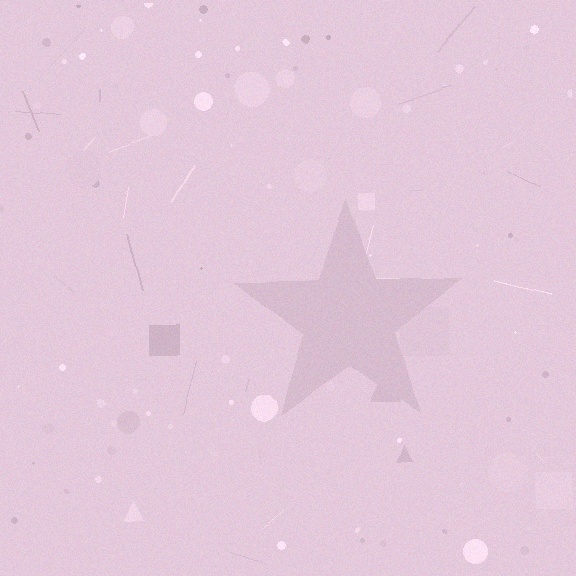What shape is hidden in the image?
A star is hidden in the image.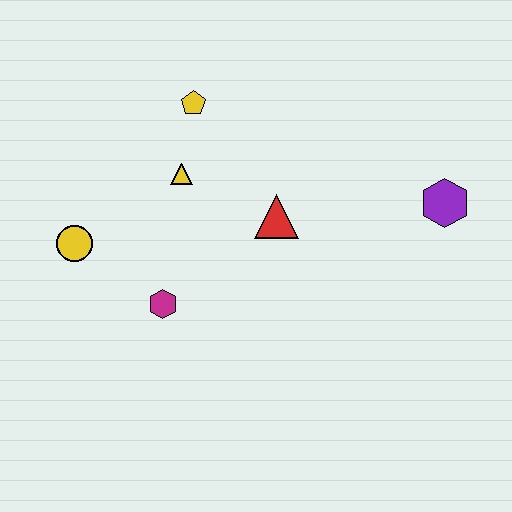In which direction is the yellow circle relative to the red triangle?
The yellow circle is to the left of the red triangle.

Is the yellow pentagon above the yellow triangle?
Yes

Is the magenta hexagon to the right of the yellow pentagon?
No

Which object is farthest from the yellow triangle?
The purple hexagon is farthest from the yellow triangle.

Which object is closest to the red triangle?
The yellow triangle is closest to the red triangle.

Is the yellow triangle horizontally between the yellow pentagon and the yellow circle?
Yes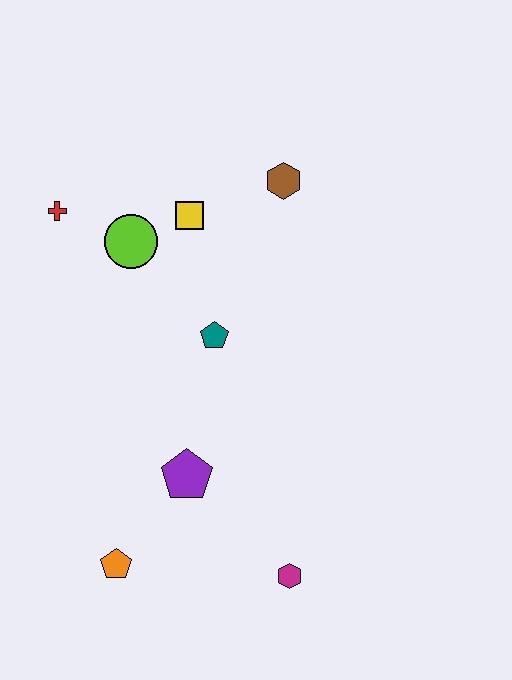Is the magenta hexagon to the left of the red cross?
No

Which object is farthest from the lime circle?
The magenta hexagon is farthest from the lime circle.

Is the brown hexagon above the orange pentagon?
Yes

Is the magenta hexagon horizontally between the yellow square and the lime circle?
No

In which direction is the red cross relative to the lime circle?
The red cross is to the left of the lime circle.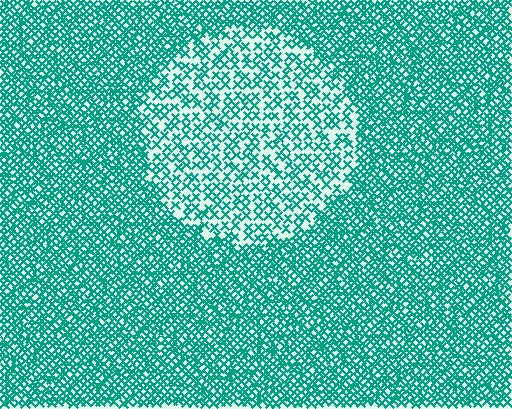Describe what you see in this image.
The image contains small teal elements arranged at two different densities. A circle-shaped region is visible where the elements are less densely packed than the surrounding area.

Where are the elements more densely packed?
The elements are more densely packed outside the circle boundary.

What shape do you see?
I see a circle.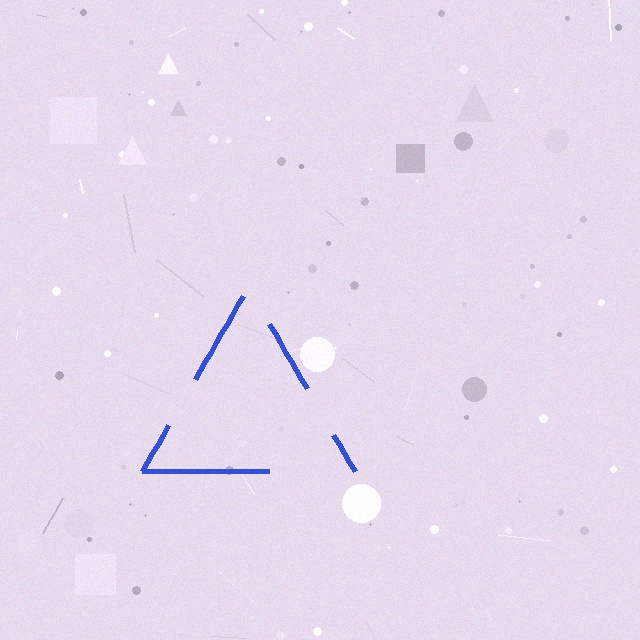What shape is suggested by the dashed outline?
The dashed outline suggests a triangle.